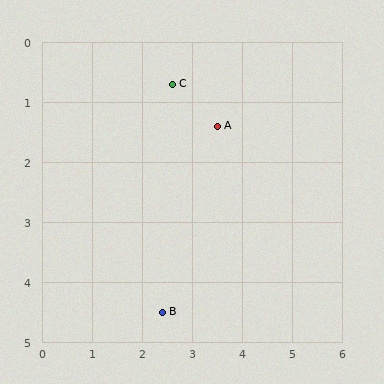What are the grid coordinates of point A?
Point A is at approximately (3.5, 1.4).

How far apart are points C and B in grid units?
Points C and B are about 3.8 grid units apart.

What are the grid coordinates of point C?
Point C is at approximately (2.6, 0.7).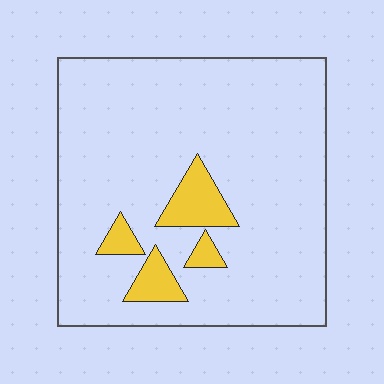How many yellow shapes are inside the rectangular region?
4.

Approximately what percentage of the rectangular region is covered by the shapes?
Approximately 10%.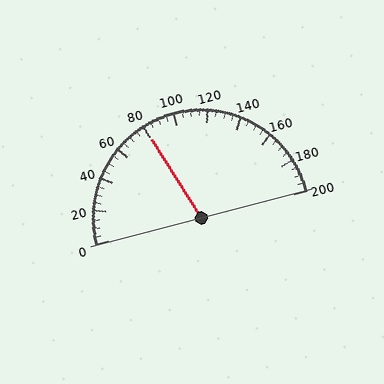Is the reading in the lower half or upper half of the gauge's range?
The reading is in the lower half of the range (0 to 200).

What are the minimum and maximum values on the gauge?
The gauge ranges from 0 to 200.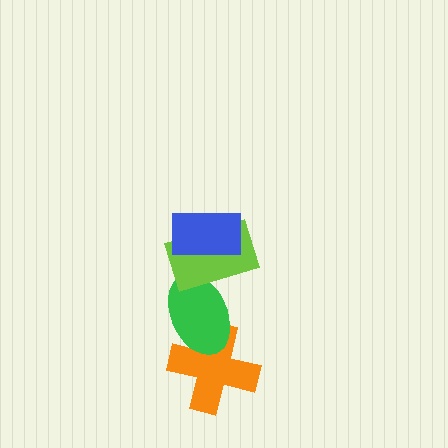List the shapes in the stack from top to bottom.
From top to bottom: the blue rectangle, the lime rectangle, the green ellipse, the orange cross.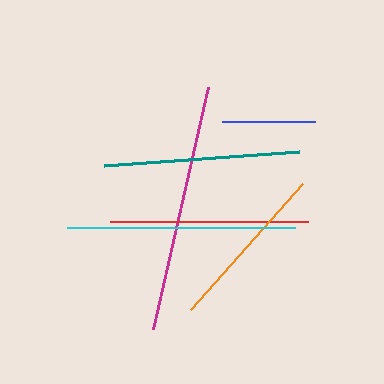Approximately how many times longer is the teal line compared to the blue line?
The teal line is approximately 2.1 times the length of the blue line.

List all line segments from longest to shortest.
From longest to shortest: magenta, cyan, red, teal, orange, blue.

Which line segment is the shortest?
The blue line is the shortest at approximately 93 pixels.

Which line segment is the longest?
The magenta line is the longest at approximately 249 pixels.